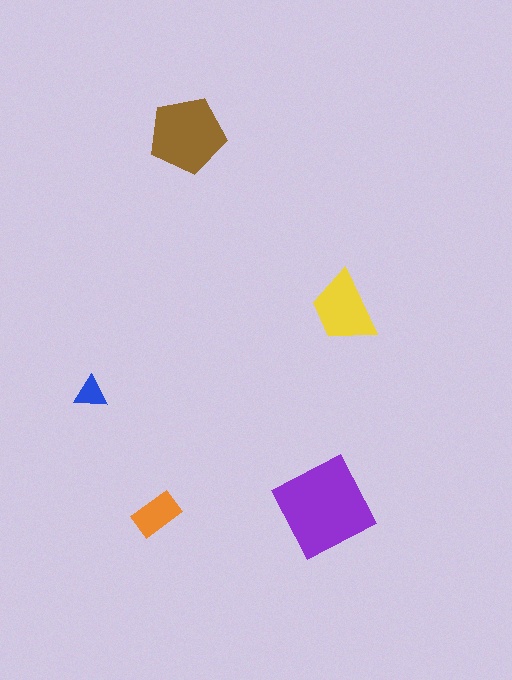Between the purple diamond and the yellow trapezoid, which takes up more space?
The purple diamond.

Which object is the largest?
The purple diamond.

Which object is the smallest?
The blue triangle.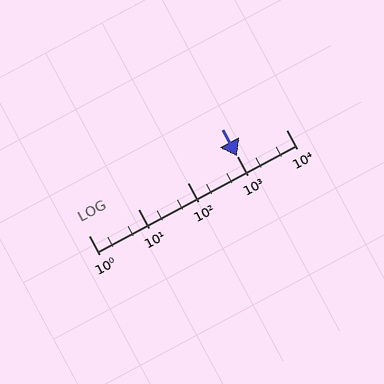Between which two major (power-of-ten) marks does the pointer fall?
The pointer is between 1000 and 10000.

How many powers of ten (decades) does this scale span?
The scale spans 4 decades, from 1 to 10000.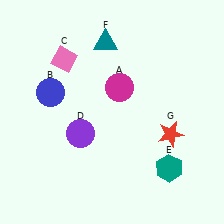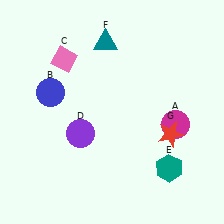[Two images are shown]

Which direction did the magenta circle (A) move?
The magenta circle (A) moved right.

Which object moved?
The magenta circle (A) moved right.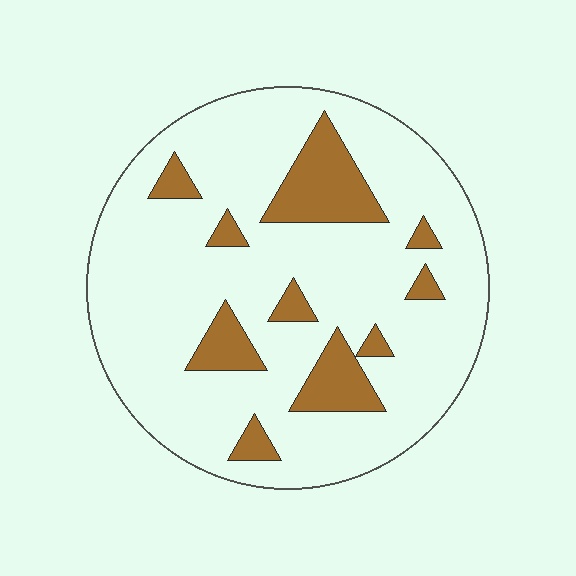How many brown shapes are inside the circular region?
10.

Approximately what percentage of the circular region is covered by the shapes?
Approximately 15%.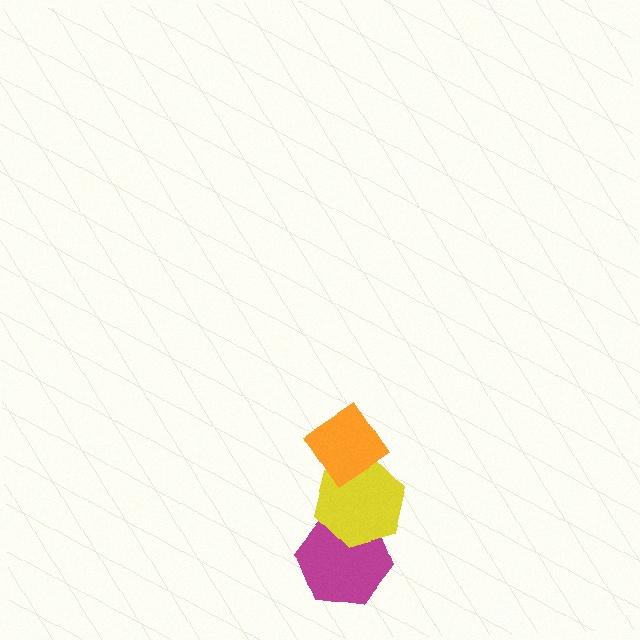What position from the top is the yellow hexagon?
The yellow hexagon is 2nd from the top.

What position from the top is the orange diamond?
The orange diamond is 1st from the top.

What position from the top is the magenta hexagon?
The magenta hexagon is 3rd from the top.